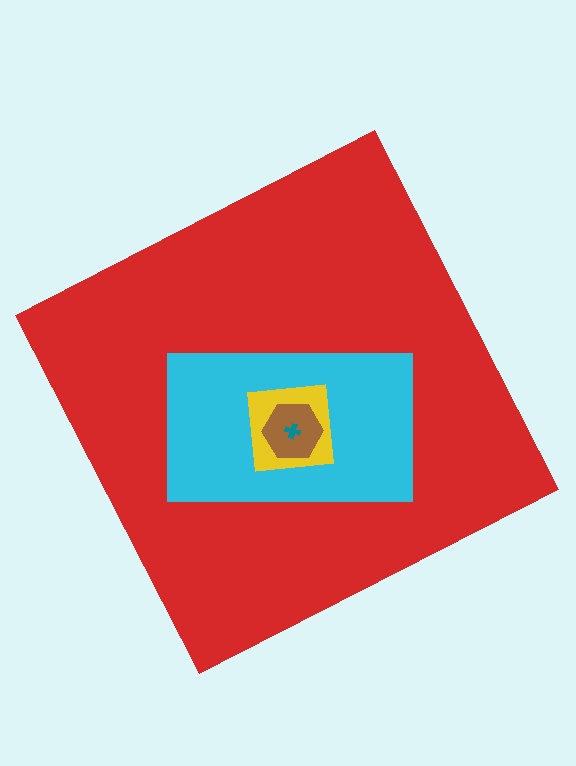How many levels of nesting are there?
5.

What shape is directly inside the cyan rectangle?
The yellow square.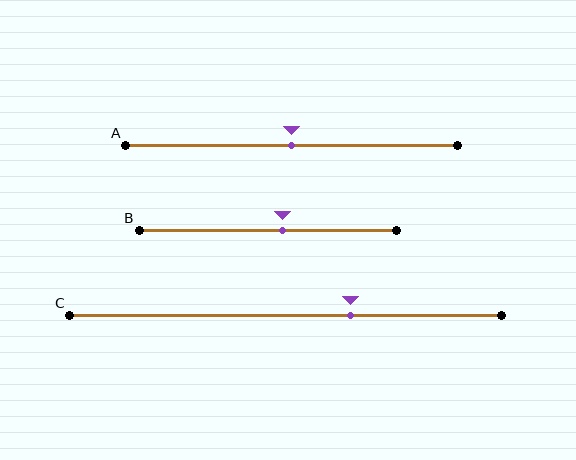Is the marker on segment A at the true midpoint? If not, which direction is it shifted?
Yes, the marker on segment A is at the true midpoint.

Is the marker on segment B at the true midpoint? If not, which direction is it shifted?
No, the marker on segment B is shifted to the right by about 6% of the segment length.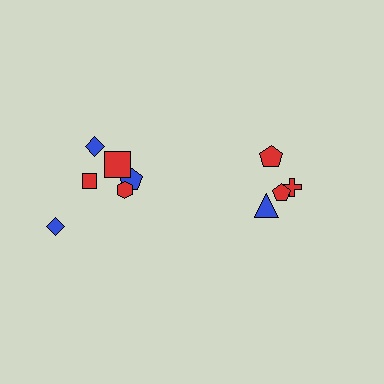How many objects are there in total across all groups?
There are 10 objects.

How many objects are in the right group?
There are 4 objects.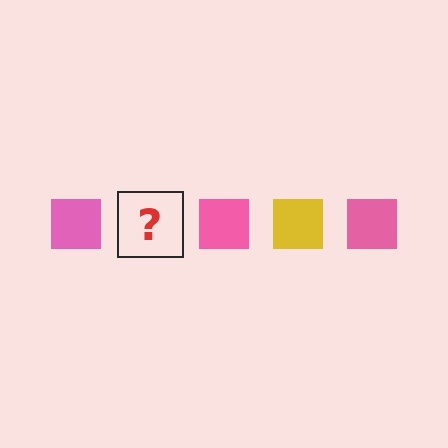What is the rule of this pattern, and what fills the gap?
The rule is that the pattern cycles through pink, yellow squares. The gap should be filled with a yellow square.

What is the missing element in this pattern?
The missing element is a yellow square.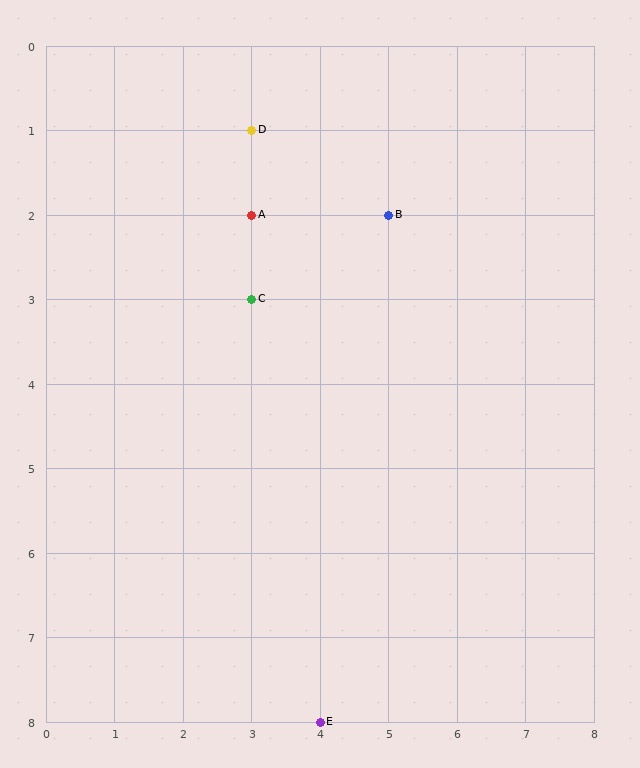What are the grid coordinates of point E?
Point E is at grid coordinates (4, 8).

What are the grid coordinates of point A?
Point A is at grid coordinates (3, 2).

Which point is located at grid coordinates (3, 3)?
Point C is at (3, 3).